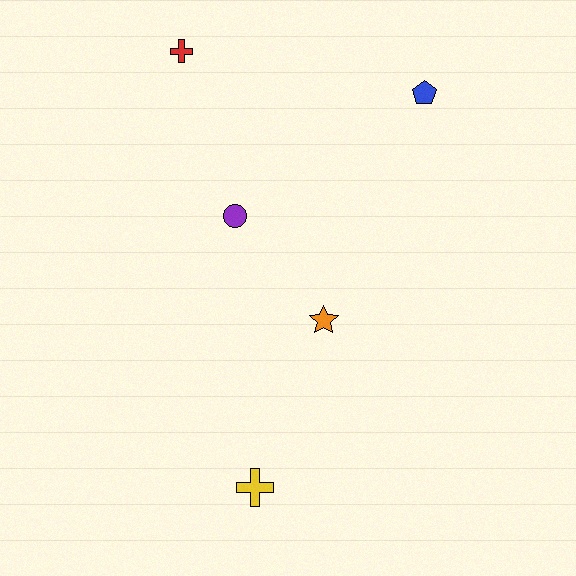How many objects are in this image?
There are 5 objects.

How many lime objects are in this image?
There are no lime objects.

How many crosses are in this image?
There are 2 crosses.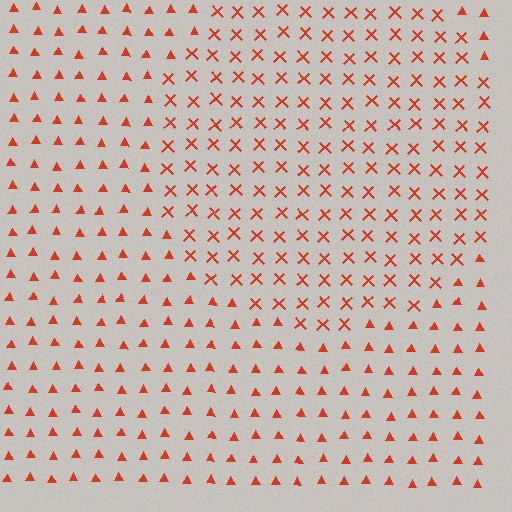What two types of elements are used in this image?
The image uses X marks inside the circle region and triangles outside it.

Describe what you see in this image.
The image is filled with small red elements arranged in a uniform grid. A circle-shaped region contains X marks, while the surrounding area contains triangles. The boundary is defined purely by the change in element shape.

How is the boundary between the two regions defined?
The boundary is defined by a change in element shape: X marks inside vs. triangles outside. All elements share the same color and spacing.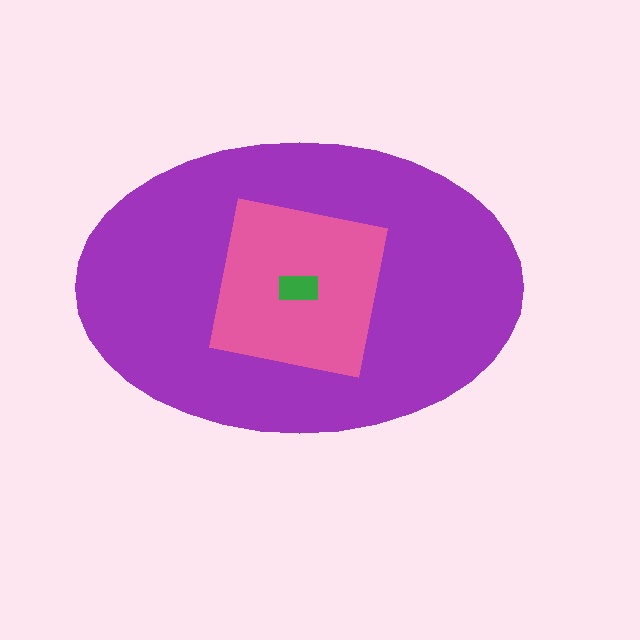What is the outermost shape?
The purple ellipse.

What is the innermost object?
The green rectangle.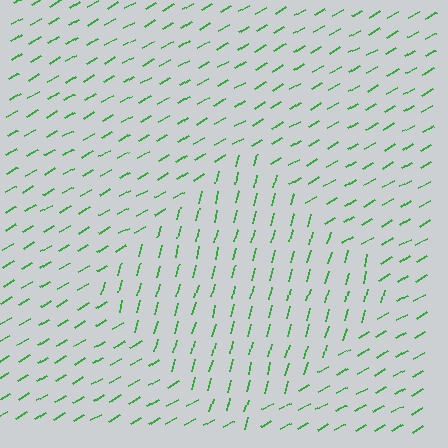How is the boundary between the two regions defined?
The boundary is defined purely by a change in line orientation (approximately 45 degrees difference). All lines are the same color and thickness.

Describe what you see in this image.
The image is filled with small green line segments. A diamond region in the image has lines oriented differently from the surrounding lines, creating a visible texture boundary.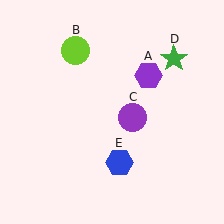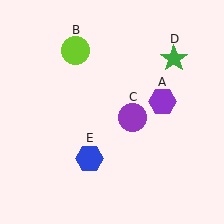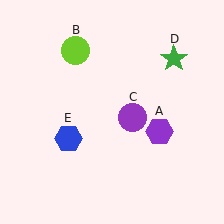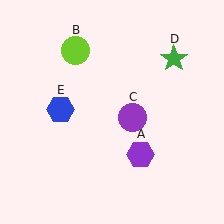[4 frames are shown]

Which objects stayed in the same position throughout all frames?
Lime circle (object B) and purple circle (object C) and green star (object D) remained stationary.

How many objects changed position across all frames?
2 objects changed position: purple hexagon (object A), blue hexagon (object E).